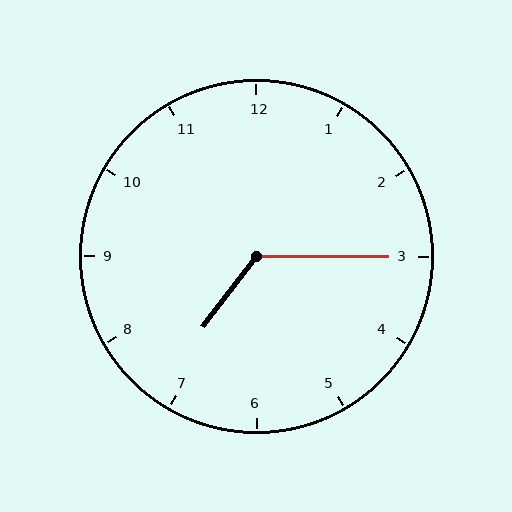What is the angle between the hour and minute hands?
Approximately 128 degrees.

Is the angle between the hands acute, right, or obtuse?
It is obtuse.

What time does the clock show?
7:15.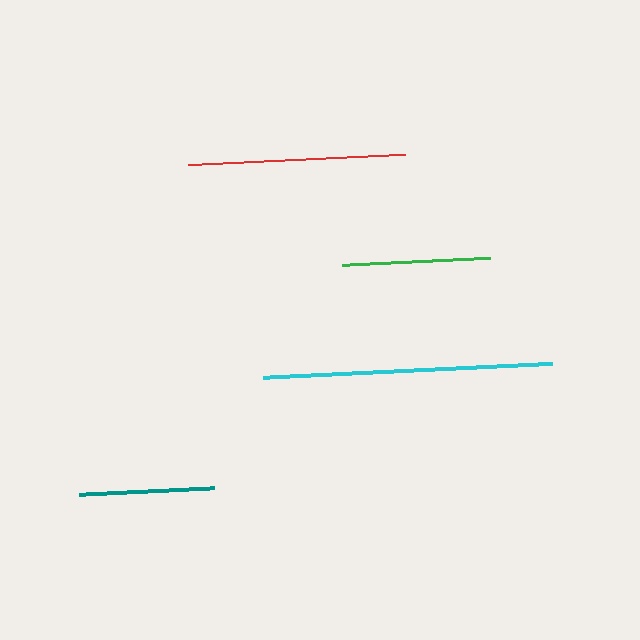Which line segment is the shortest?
The teal line is the shortest at approximately 135 pixels.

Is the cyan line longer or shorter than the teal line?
The cyan line is longer than the teal line.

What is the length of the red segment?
The red segment is approximately 218 pixels long.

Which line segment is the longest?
The cyan line is the longest at approximately 290 pixels.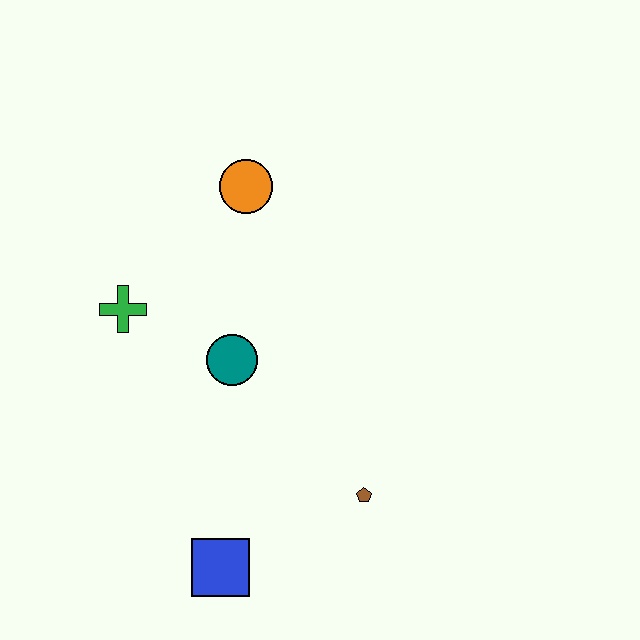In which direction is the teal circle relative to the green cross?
The teal circle is to the right of the green cross.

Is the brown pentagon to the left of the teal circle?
No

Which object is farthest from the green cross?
The brown pentagon is farthest from the green cross.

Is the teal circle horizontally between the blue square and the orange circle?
Yes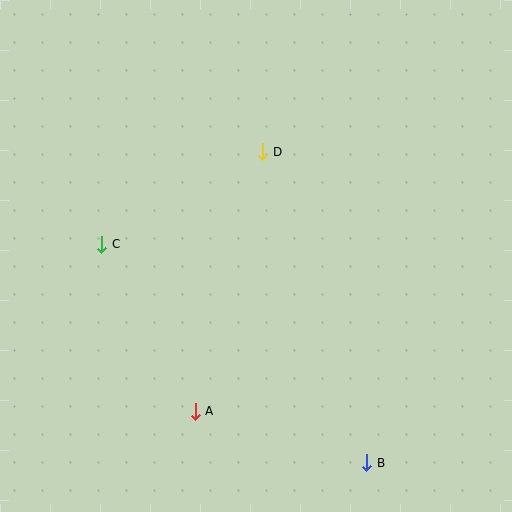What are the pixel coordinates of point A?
Point A is at (195, 411).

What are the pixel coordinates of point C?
Point C is at (102, 244).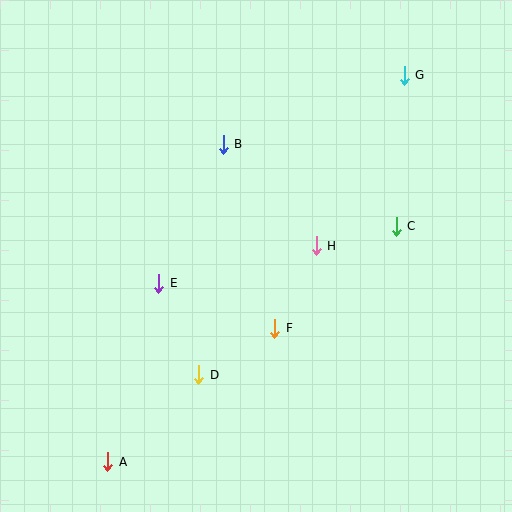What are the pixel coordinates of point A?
Point A is at (108, 462).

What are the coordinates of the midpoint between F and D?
The midpoint between F and D is at (237, 352).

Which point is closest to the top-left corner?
Point B is closest to the top-left corner.